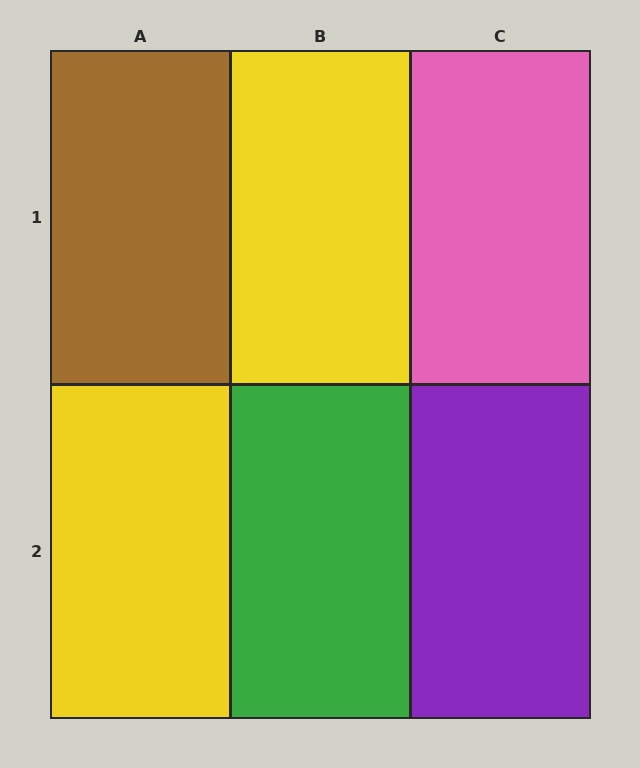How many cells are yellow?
2 cells are yellow.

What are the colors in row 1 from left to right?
Brown, yellow, pink.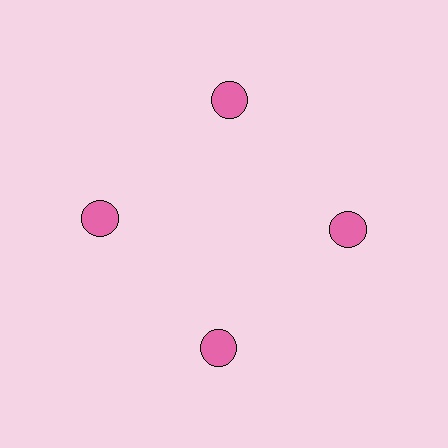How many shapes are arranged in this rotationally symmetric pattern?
There are 4 shapes, arranged in 4 groups of 1.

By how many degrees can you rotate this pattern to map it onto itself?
The pattern maps onto itself every 90 degrees of rotation.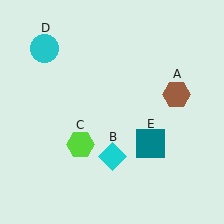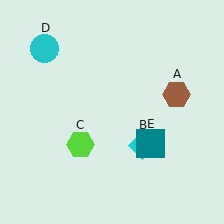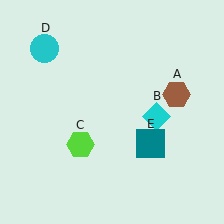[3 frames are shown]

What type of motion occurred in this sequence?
The cyan diamond (object B) rotated counterclockwise around the center of the scene.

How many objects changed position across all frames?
1 object changed position: cyan diamond (object B).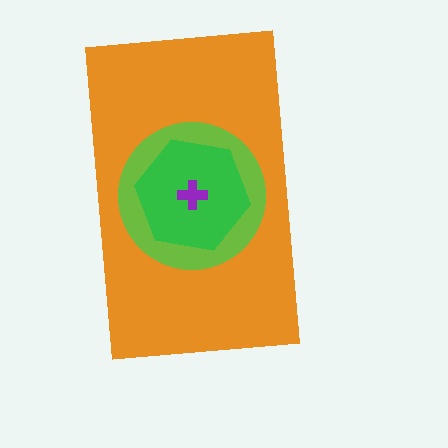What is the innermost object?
The purple cross.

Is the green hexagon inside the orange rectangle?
Yes.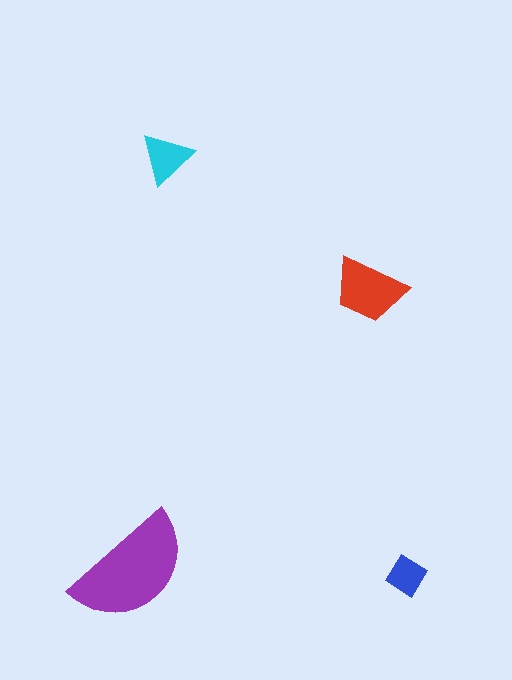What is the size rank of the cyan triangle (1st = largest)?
3rd.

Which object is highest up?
The cyan triangle is topmost.